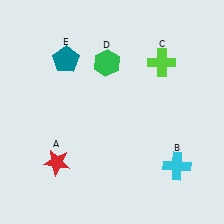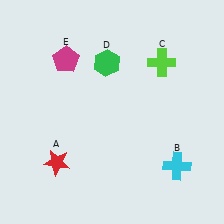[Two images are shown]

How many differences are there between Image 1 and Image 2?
There is 1 difference between the two images.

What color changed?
The pentagon (E) changed from teal in Image 1 to magenta in Image 2.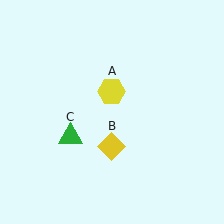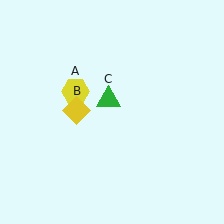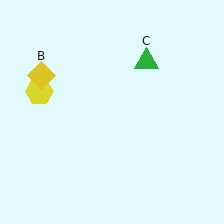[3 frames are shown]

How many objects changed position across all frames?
3 objects changed position: yellow hexagon (object A), yellow diamond (object B), green triangle (object C).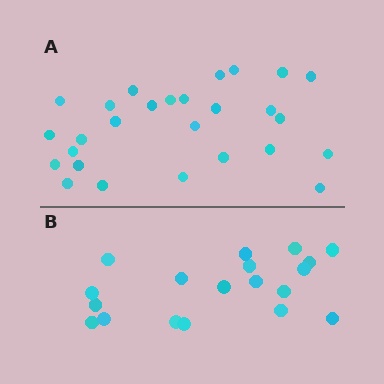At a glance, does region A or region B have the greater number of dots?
Region A (the top region) has more dots.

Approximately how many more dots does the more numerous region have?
Region A has roughly 8 or so more dots than region B.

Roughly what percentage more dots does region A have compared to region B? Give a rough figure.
About 40% more.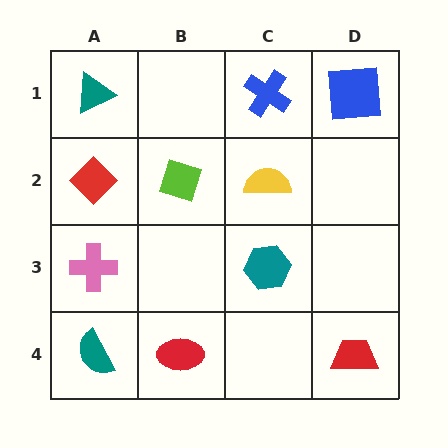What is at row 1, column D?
A blue square.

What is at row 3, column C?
A teal hexagon.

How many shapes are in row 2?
3 shapes.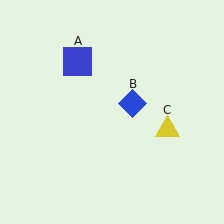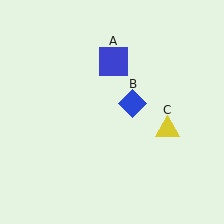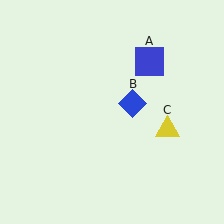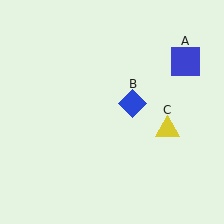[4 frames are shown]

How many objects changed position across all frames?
1 object changed position: blue square (object A).